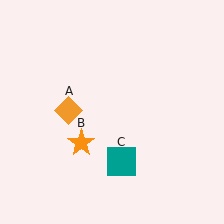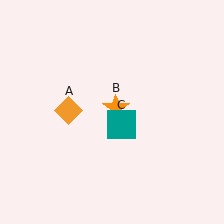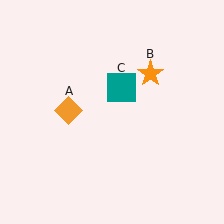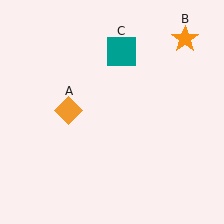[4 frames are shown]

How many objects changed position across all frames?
2 objects changed position: orange star (object B), teal square (object C).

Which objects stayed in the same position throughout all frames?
Orange diamond (object A) remained stationary.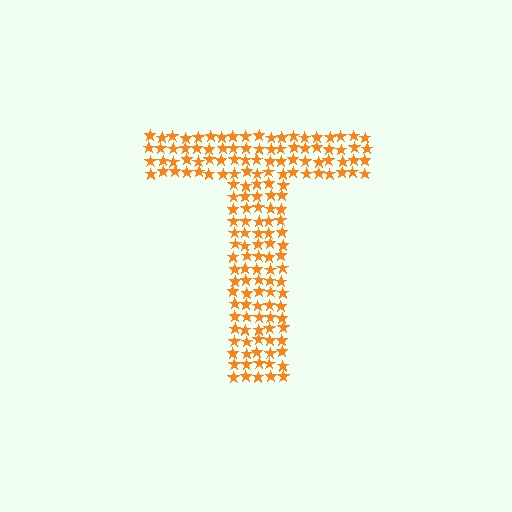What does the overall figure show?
The overall figure shows the letter T.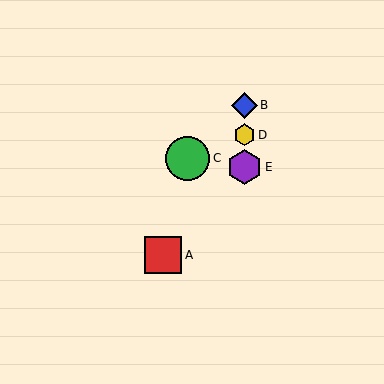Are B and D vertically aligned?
Yes, both are at x≈244.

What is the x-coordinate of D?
Object D is at x≈244.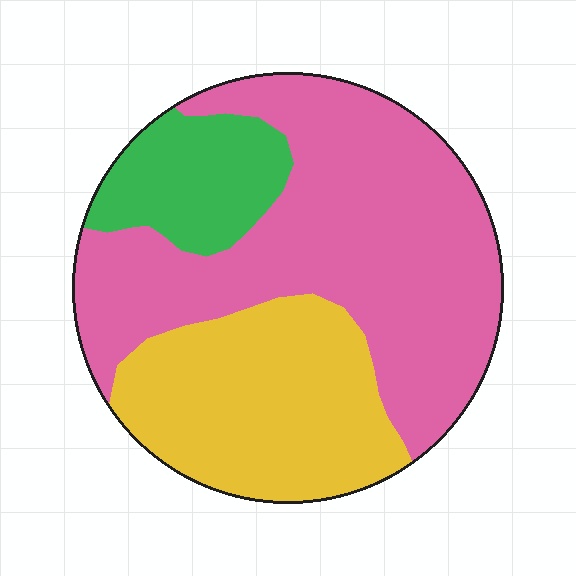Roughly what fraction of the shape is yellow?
Yellow takes up about one third (1/3) of the shape.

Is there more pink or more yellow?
Pink.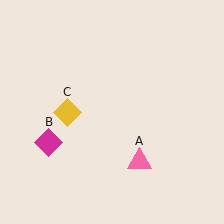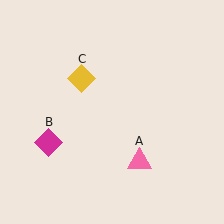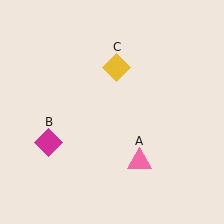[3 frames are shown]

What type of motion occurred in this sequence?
The yellow diamond (object C) rotated clockwise around the center of the scene.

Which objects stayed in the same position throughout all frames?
Pink triangle (object A) and magenta diamond (object B) remained stationary.